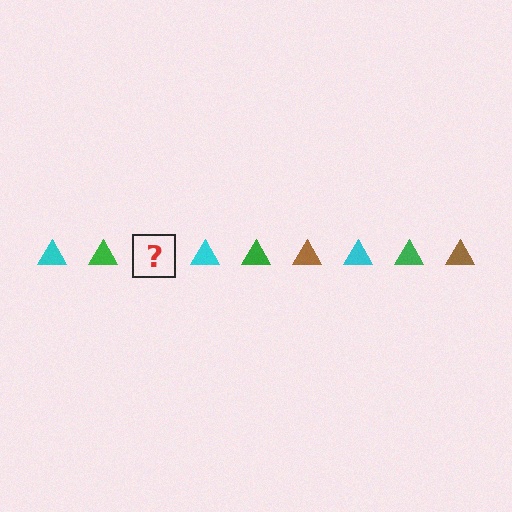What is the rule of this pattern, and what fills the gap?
The rule is that the pattern cycles through cyan, green, brown triangles. The gap should be filled with a brown triangle.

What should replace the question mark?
The question mark should be replaced with a brown triangle.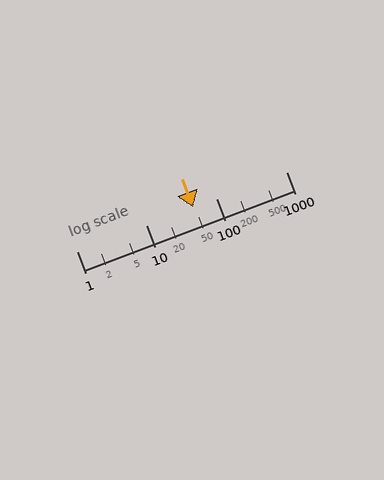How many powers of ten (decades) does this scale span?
The scale spans 3 decades, from 1 to 1000.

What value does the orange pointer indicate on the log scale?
The pointer indicates approximately 46.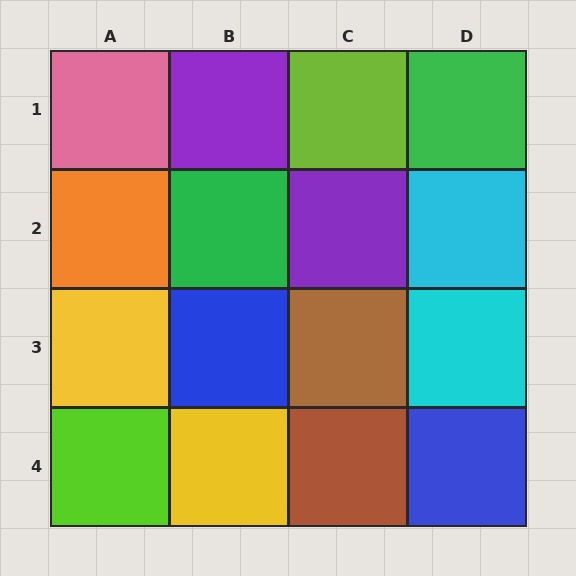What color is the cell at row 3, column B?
Blue.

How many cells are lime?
2 cells are lime.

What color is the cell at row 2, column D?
Cyan.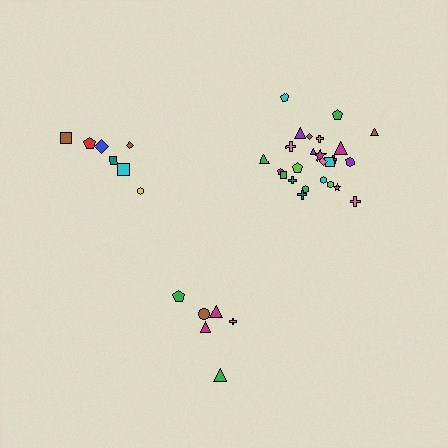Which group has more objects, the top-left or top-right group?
The top-right group.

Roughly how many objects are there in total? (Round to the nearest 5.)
Roughly 40 objects in total.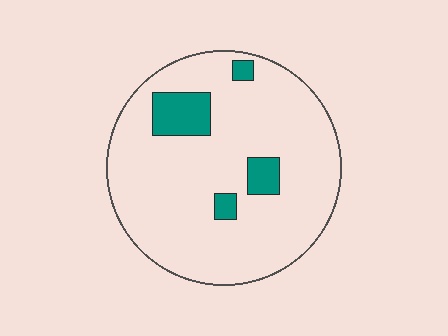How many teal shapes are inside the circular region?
4.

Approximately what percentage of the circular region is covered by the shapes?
Approximately 10%.